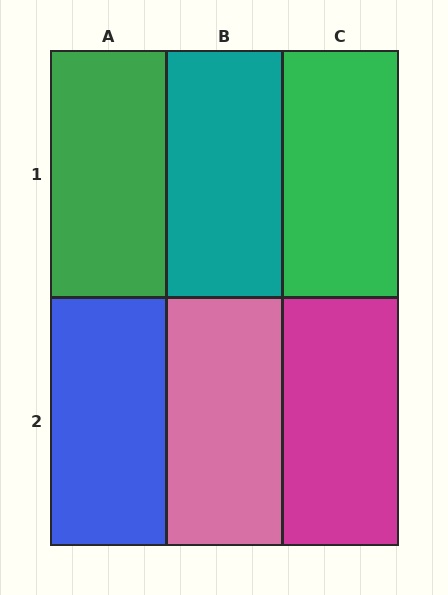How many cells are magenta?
1 cell is magenta.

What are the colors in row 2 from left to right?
Blue, pink, magenta.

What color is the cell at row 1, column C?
Green.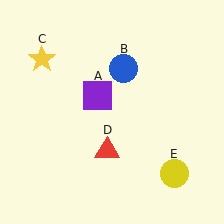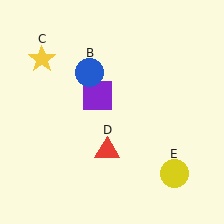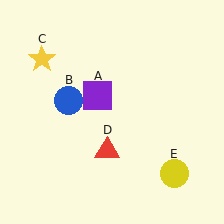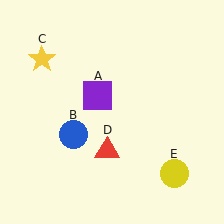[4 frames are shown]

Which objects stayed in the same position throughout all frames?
Purple square (object A) and yellow star (object C) and red triangle (object D) and yellow circle (object E) remained stationary.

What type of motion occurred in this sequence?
The blue circle (object B) rotated counterclockwise around the center of the scene.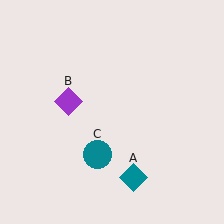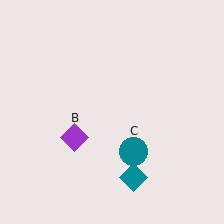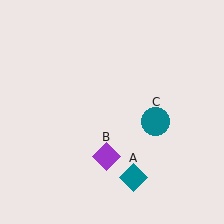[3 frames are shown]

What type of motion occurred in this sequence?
The purple diamond (object B), teal circle (object C) rotated counterclockwise around the center of the scene.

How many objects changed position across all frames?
2 objects changed position: purple diamond (object B), teal circle (object C).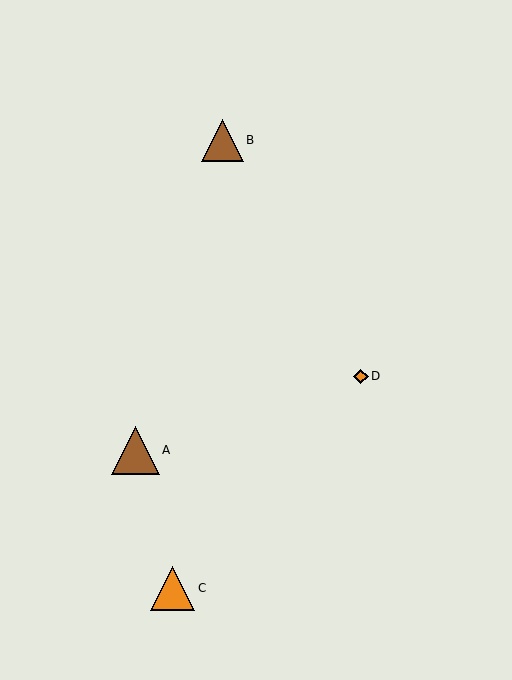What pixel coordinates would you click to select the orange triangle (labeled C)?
Click at (173, 588) to select the orange triangle C.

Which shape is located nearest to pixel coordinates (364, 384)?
The orange diamond (labeled D) at (361, 376) is nearest to that location.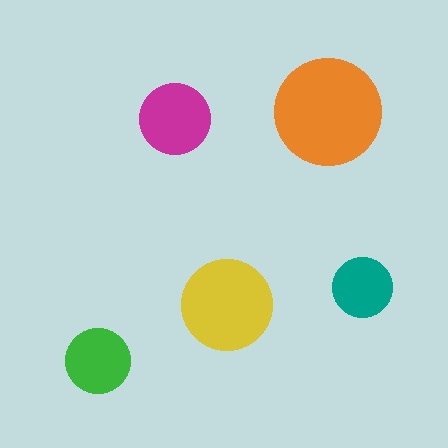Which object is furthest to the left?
The green circle is leftmost.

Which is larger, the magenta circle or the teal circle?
The magenta one.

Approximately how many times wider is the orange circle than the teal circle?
About 2 times wider.